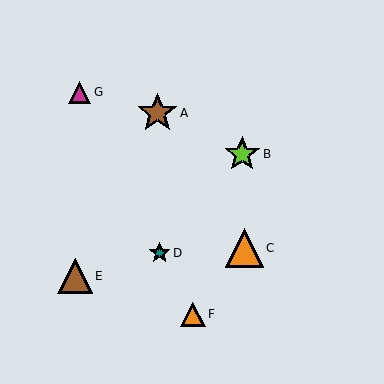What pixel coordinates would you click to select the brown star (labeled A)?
Click at (157, 113) to select the brown star A.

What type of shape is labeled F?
Shape F is an orange triangle.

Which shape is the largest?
The brown star (labeled A) is the largest.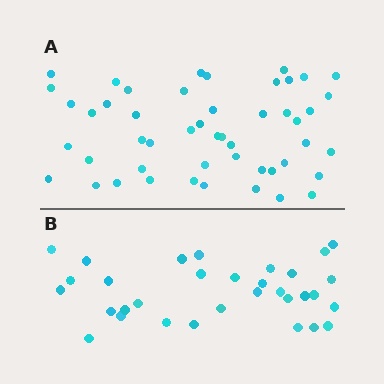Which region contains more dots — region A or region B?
Region A (the top region) has more dots.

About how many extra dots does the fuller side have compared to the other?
Region A has approximately 15 more dots than region B.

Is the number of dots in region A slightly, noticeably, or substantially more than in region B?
Region A has substantially more. The ratio is roughly 1.5 to 1.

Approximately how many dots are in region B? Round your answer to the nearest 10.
About 30 dots. (The exact count is 32, which rounds to 30.)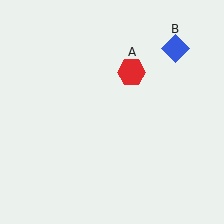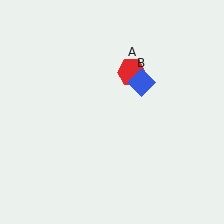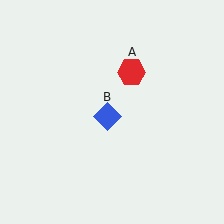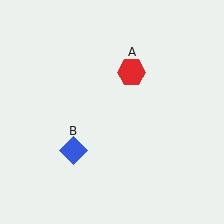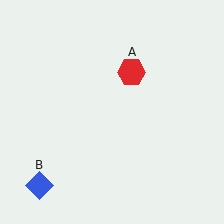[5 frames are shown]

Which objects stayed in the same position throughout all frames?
Red hexagon (object A) remained stationary.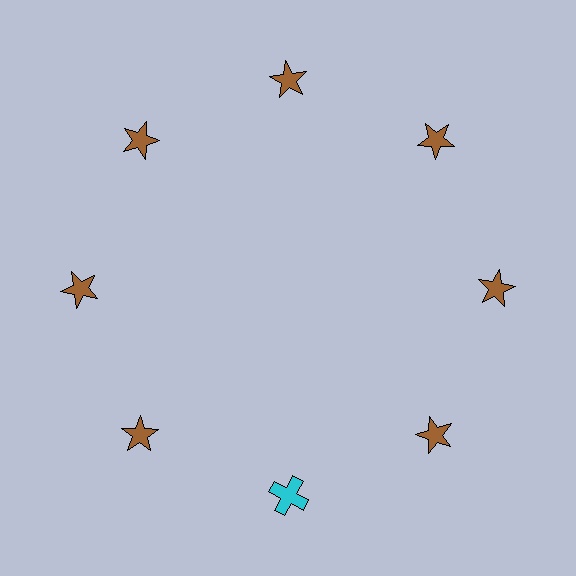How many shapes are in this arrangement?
There are 8 shapes arranged in a ring pattern.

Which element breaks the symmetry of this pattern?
The cyan cross at roughly the 6 o'clock position breaks the symmetry. All other shapes are brown stars.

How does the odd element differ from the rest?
It differs in both color (cyan instead of brown) and shape (cross instead of star).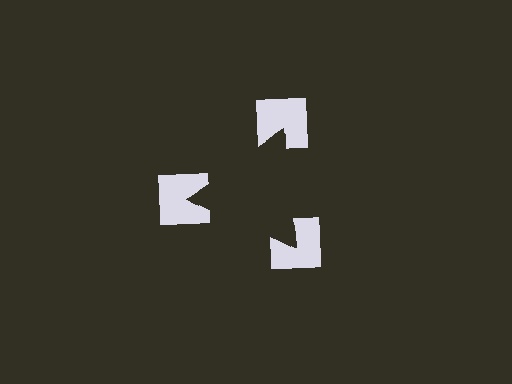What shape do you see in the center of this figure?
An illusory triangle — its edges are inferred from the aligned wedge cuts in the notched squares, not physically drawn.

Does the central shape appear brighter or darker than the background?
It typically appears slightly darker than the background, even though no actual brightness change is drawn.